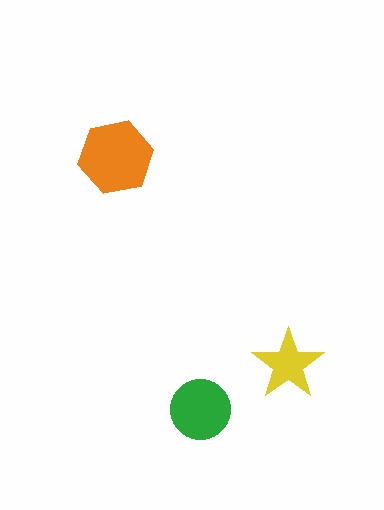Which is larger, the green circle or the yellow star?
The green circle.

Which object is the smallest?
The yellow star.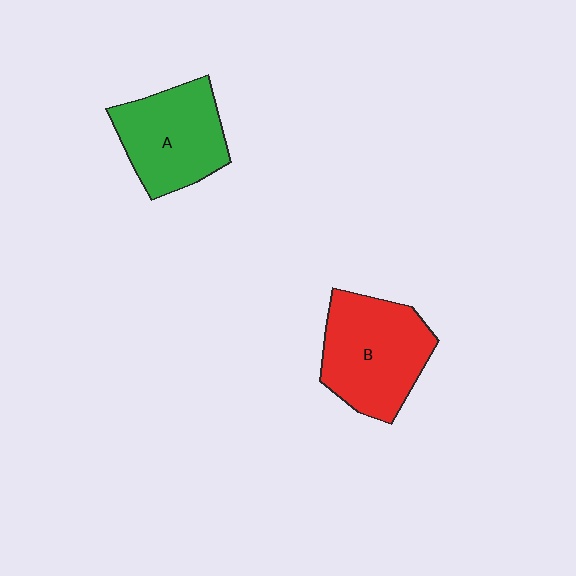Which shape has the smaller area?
Shape A (green).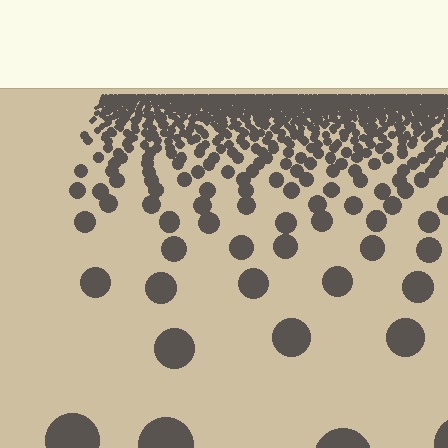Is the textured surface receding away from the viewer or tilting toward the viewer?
The surface is receding away from the viewer. Texture elements get smaller and denser toward the top.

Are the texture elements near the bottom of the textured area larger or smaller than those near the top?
Larger. Near the bottom, elements are closer to the viewer and appear at a bigger on-screen size.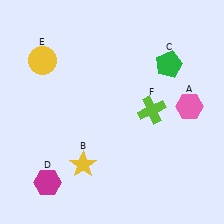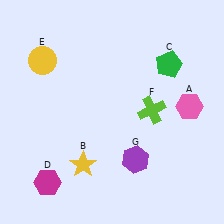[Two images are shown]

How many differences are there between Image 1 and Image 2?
There is 1 difference between the two images.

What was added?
A purple hexagon (G) was added in Image 2.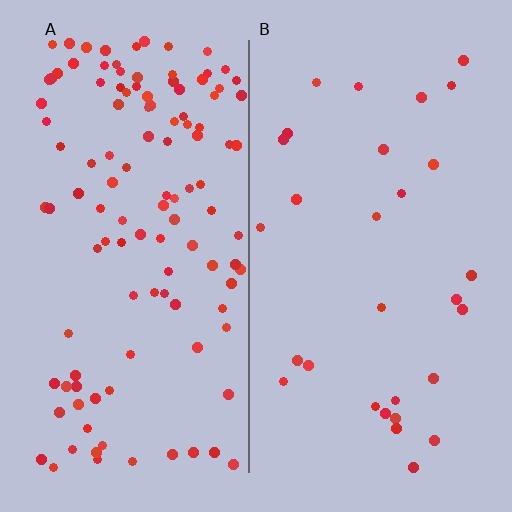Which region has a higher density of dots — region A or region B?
A (the left).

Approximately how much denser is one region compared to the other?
Approximately 4.0× — region A over region B.